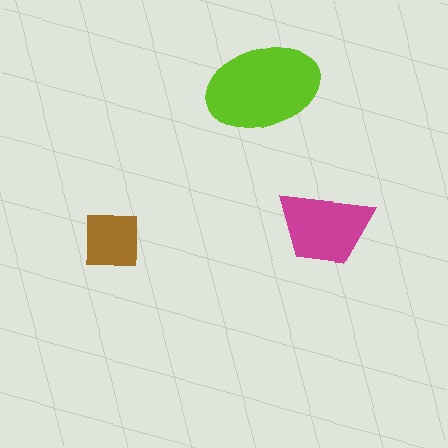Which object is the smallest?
The brown square.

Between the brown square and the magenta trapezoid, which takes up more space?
The magenta trapezoid.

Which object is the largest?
The lime ellipse.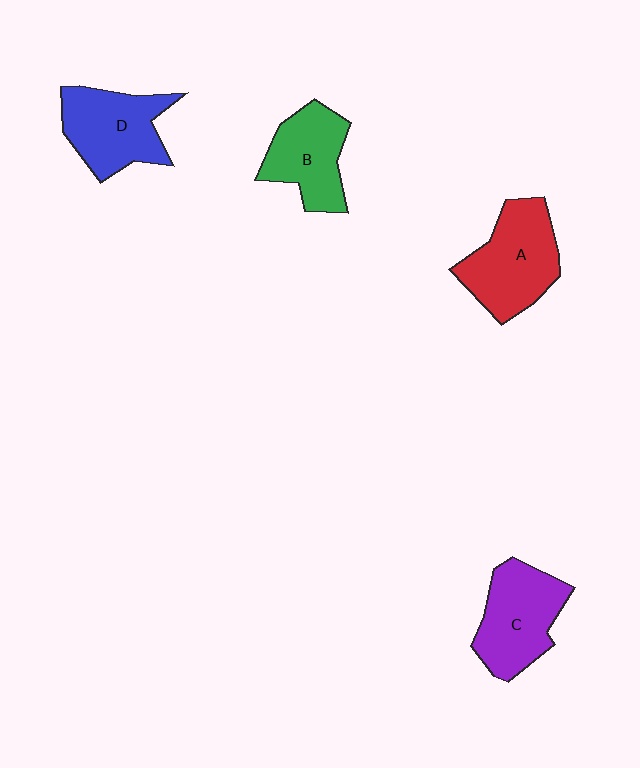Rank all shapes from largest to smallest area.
From largest to smallest: A (red), C (purple), D (blue), B (green).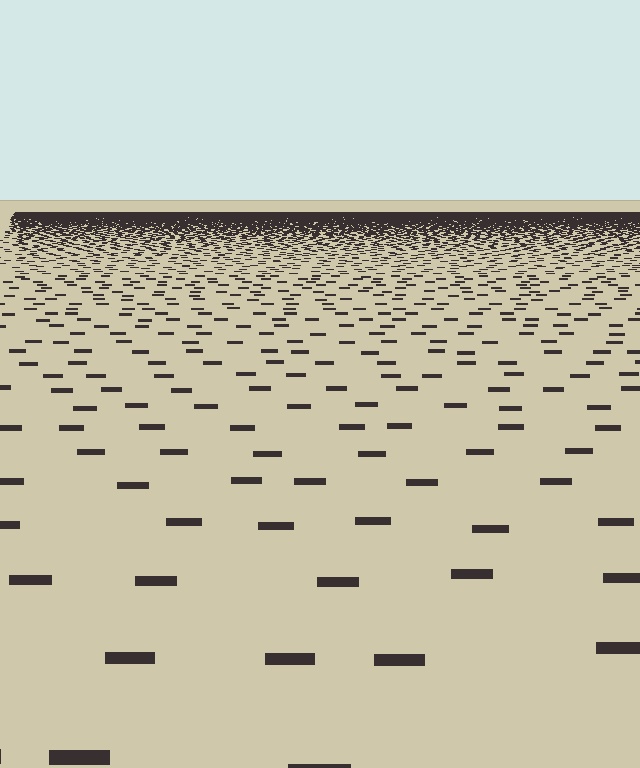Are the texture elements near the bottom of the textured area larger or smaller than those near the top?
Larger. Near the bottom, elements are closer to the viewer and appear at a bigger on-screen size.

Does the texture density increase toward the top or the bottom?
Density increases toward the top.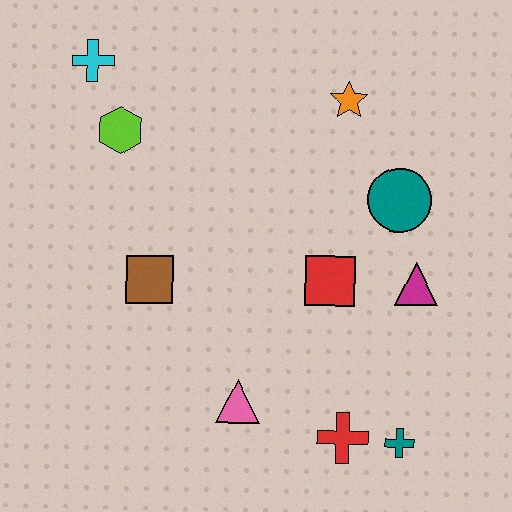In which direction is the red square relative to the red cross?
The red square is above the red cross.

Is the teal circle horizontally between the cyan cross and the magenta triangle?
Yes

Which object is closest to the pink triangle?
The red cross is closest to the pink triangle.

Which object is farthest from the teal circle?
The cyan cross is farthest from the teal circle.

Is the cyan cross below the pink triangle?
No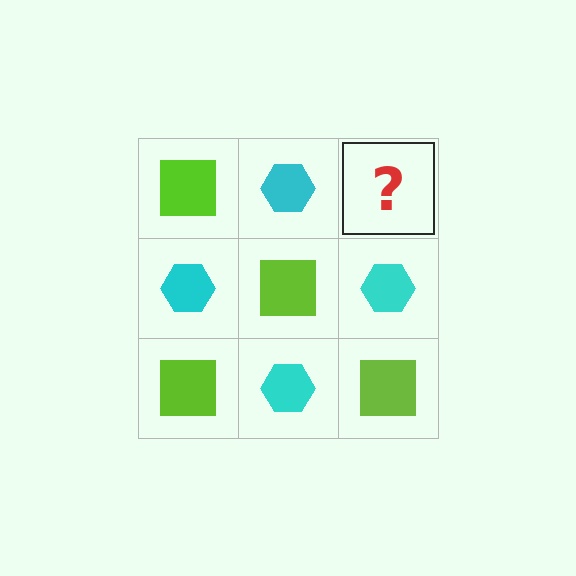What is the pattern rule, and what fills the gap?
The rule is that it alternates lime square and cyan hexagon in a checkerboard pattern. The gap should be filled with a lime square.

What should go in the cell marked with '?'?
The missing cell should contain a lime square.